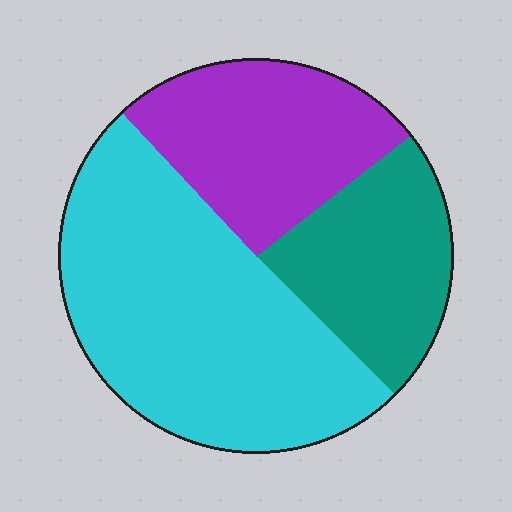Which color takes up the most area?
Cyan, at roughly 50%.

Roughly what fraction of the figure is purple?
Purple covers roughly 25% of the figure.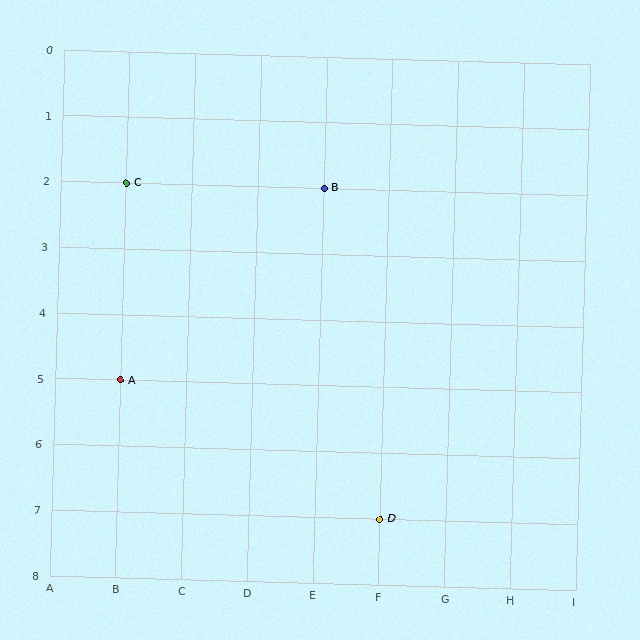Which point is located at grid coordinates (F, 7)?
Point D is at (F, 7).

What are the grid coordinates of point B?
Point B is at grid coordinates (E, 2).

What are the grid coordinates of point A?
Point A is at grid coordinates (B, 5).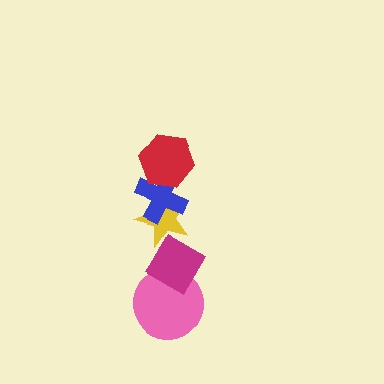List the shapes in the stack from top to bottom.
From top to bottom: the red hexagon, the blue cross, the yellow star, the magenta diamond, the pink circle.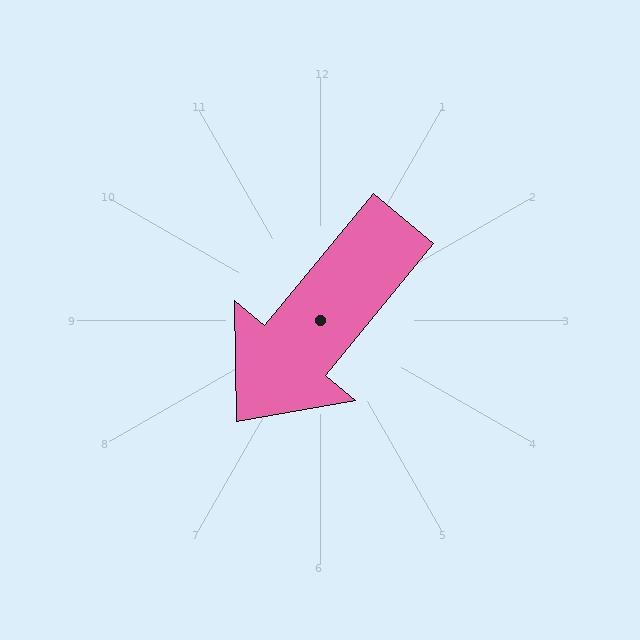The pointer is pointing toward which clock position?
Roughly 7 o'clock.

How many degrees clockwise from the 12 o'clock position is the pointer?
Approximately 220 degrees.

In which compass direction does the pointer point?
Southwest.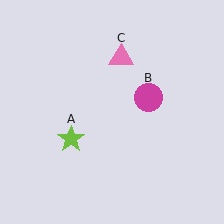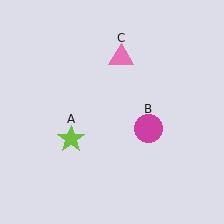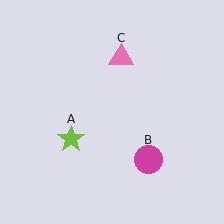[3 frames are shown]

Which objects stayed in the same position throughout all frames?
Lime star (object A) and pink triangle (object C) remained stationary.